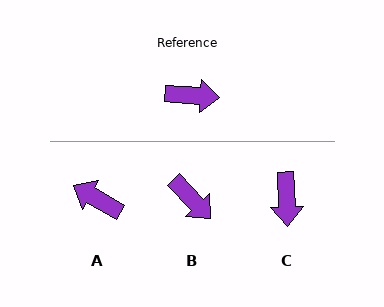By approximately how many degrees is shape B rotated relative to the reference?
Approximately 43 degrees clockwise.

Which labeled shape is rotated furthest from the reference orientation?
A, about 154 degrees away.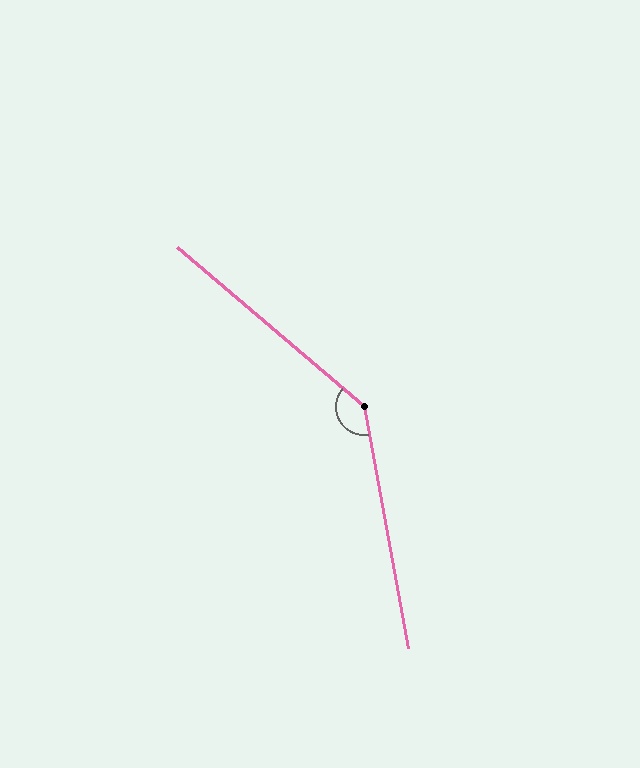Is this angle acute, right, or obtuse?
It is obtuse.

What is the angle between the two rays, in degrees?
Approximately 141 degrees.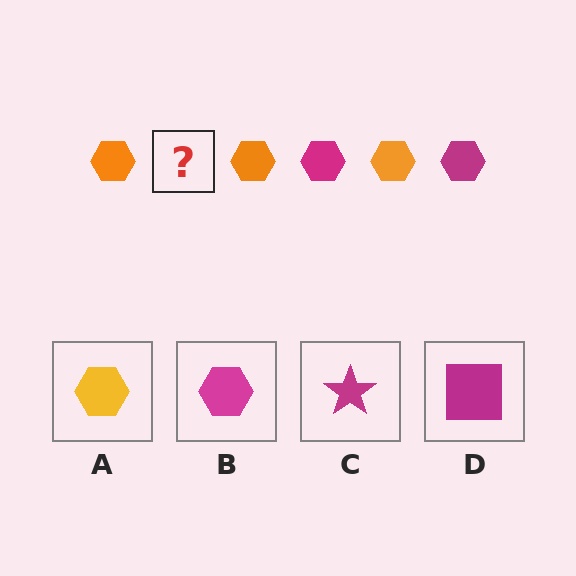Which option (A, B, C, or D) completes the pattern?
B.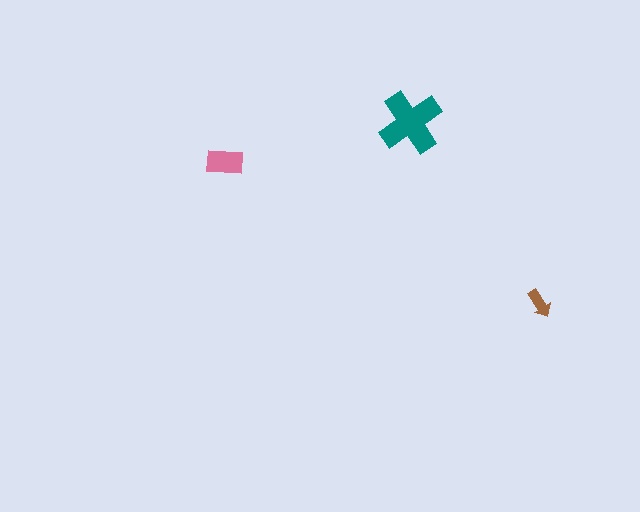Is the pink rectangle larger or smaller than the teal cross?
Smaller.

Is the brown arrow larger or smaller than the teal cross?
Smaller.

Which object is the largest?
The teal cross.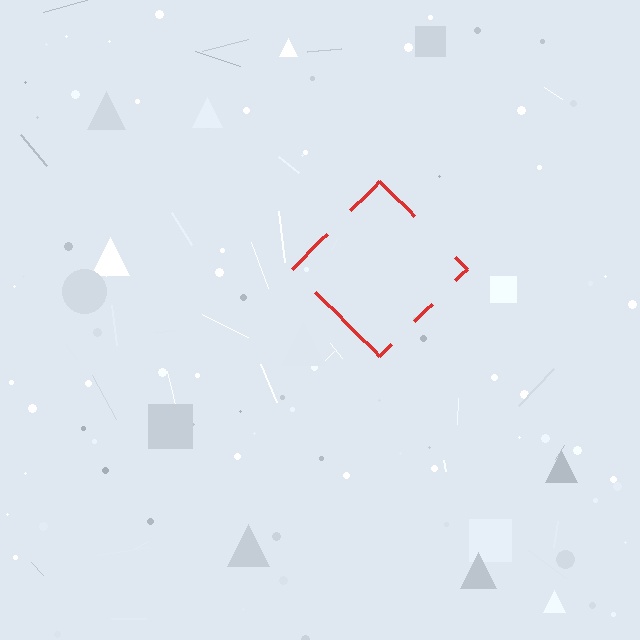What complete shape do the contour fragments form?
The contour fragments form a diamond.